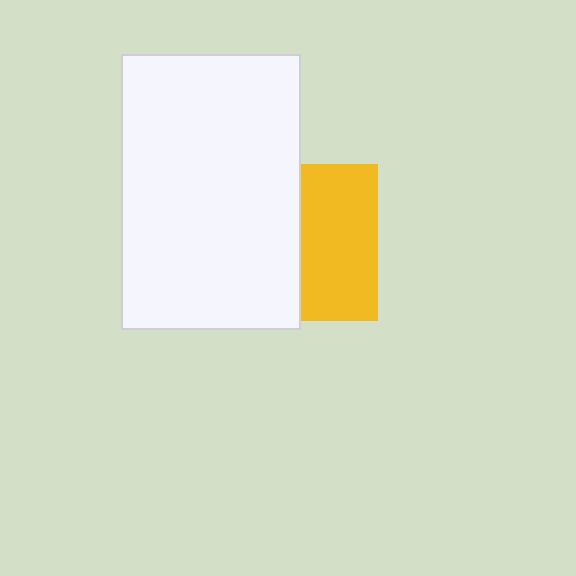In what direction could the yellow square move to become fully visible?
The yellow square could move right. That would shift it out from behind the white rectangle entirely.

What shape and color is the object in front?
The object in front is a white rectangle.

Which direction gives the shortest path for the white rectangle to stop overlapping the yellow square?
Moving left gives the shortest separation.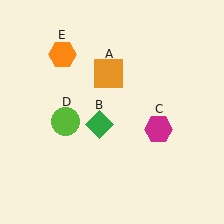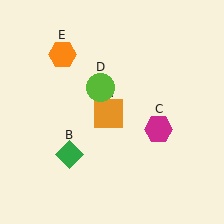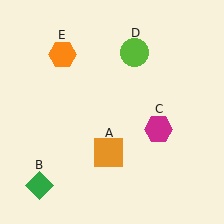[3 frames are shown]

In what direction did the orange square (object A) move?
The orange square (object A) moved down.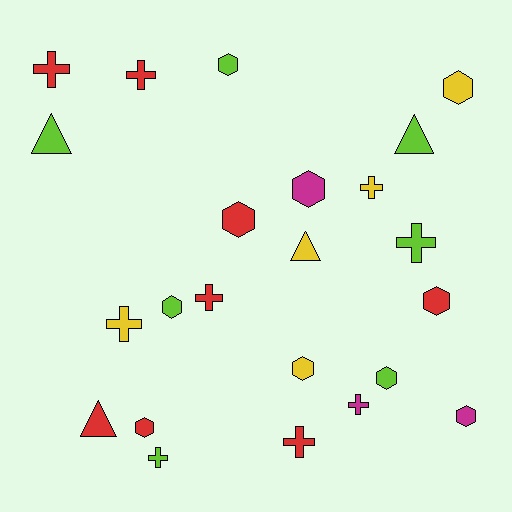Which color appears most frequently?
Red, with 8 objects.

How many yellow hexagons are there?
There are 2 yellow hexagons.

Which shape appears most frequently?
Hexagon, with 10 objects.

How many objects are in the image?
There are 23 objects.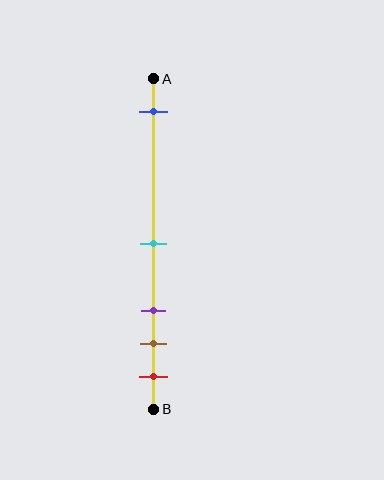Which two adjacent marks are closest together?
The brown and red marks are the closest adjacent pair.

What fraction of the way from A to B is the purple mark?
The purple mark is approximately 70% (0.7) of the way from A to B.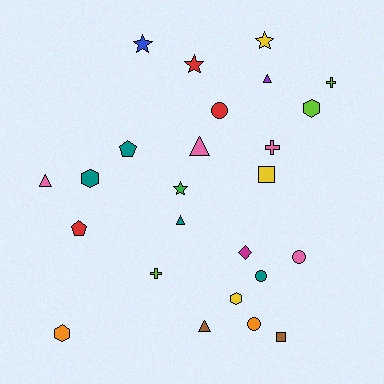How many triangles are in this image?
There are 5 triangles.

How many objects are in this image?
There are 25 objects.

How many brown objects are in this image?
There are 2 brown objects.